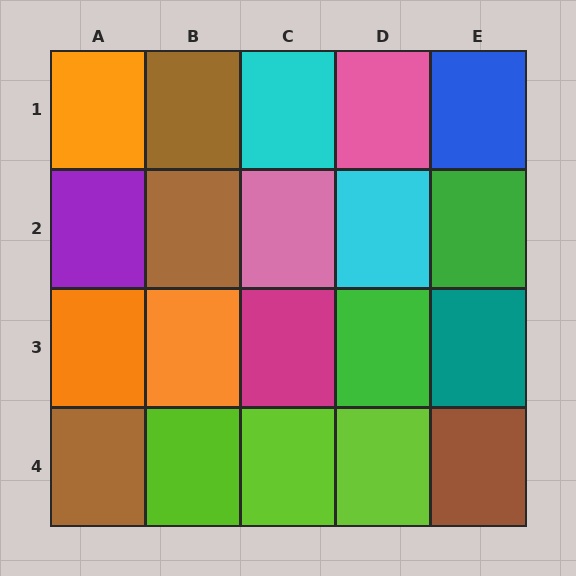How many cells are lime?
3 cells are lime.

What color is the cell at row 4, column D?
Lime.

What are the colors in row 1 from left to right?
Orange, brown, cyan, pink, blue.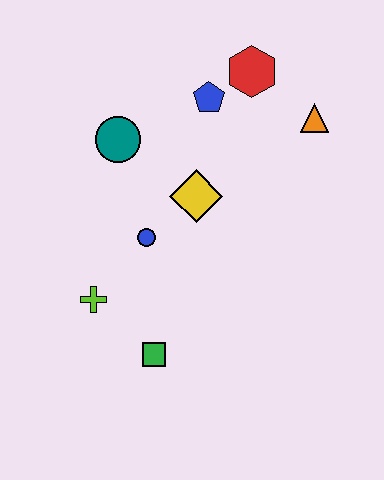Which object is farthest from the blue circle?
The orange triangle is farthest from the blue circle.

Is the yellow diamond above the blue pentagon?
No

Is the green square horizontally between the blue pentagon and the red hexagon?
No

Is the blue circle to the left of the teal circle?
No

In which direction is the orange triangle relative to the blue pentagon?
The orange triangle is to the right of the blue pentagon.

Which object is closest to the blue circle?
The yellow diamond is closest to the blue circle.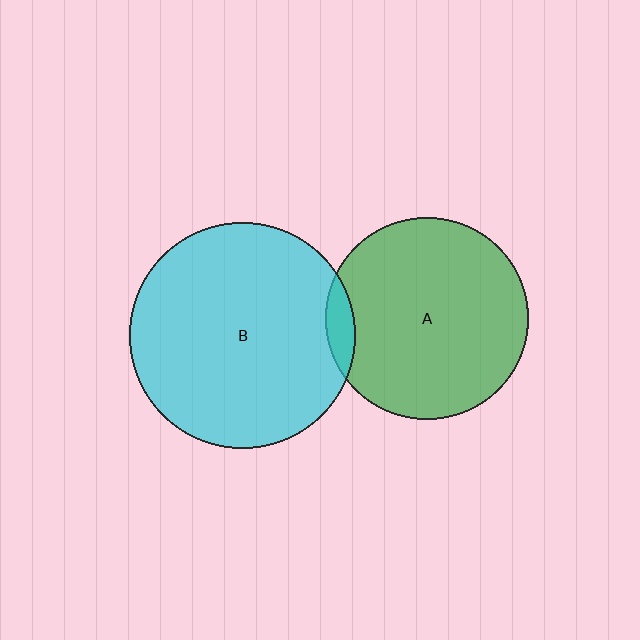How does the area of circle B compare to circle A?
Approximately 1.2 times.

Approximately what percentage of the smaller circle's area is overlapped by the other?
Approximately 5%.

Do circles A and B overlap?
Yes.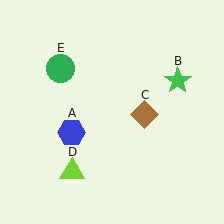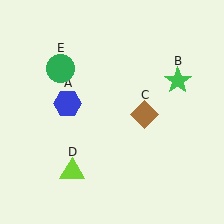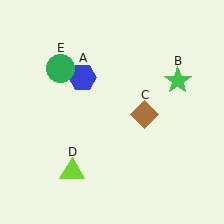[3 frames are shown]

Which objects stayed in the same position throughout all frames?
Green star (object B) and brown diamond (object C) and lime triangle (object D) and green circle (object E) remained stationary.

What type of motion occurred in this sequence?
The blue hexagon (object A) rotated clockwise around the center of the scene.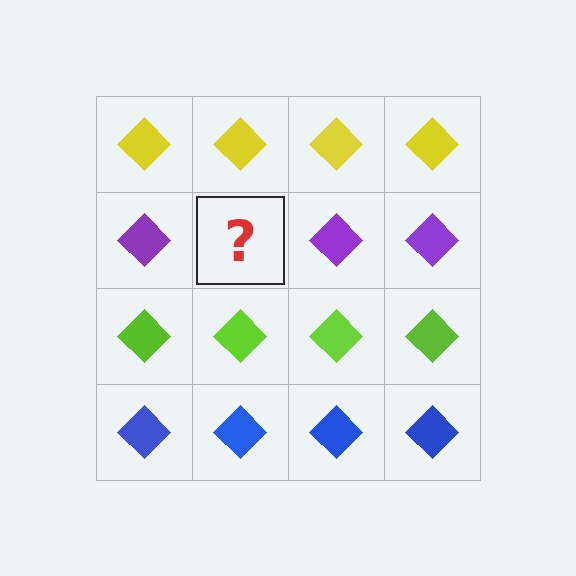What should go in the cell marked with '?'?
The missing cell should contain a purple diamond.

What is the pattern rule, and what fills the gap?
The rule is that each row has a consistent color. The gap should be filled with a purple diamond.